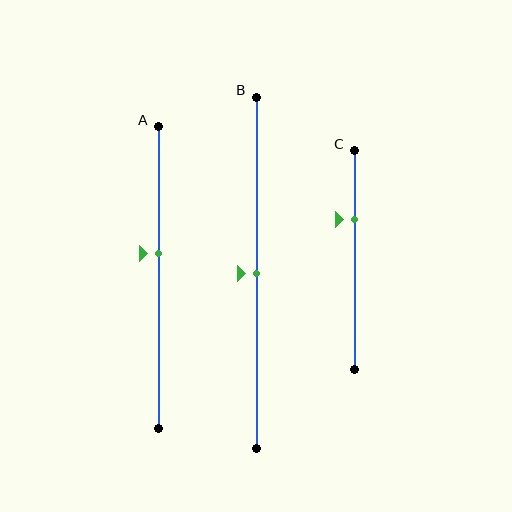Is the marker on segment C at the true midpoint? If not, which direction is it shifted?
No, the marker on segment C is shifted upward by about 19% of the segment length.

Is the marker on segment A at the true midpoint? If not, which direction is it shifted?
No, the marker on segment A is shifted upward by about 8% of the segment length.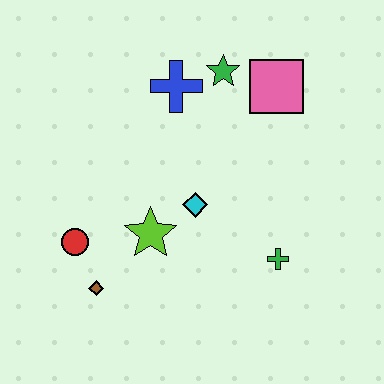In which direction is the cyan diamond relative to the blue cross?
The cyan diamond is below the blue cross.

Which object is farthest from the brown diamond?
The pink square is farthest from the brown diamond.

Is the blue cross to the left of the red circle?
No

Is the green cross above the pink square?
No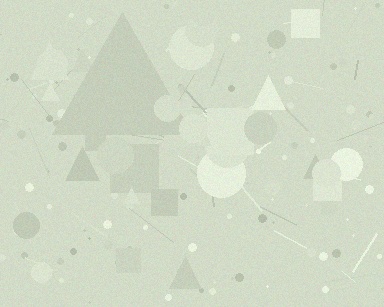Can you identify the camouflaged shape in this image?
The camouflaged shape is a triangle.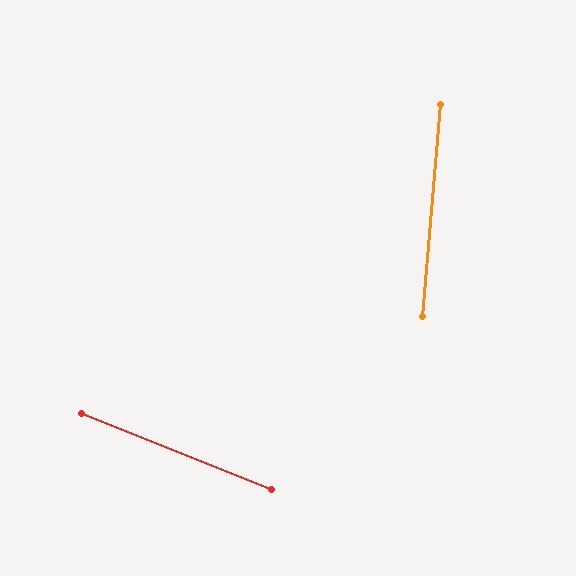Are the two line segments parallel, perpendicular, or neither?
Neither parallel nor perpendicular — they differ by about 73°.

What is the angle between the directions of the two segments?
Approximately 73 degrees.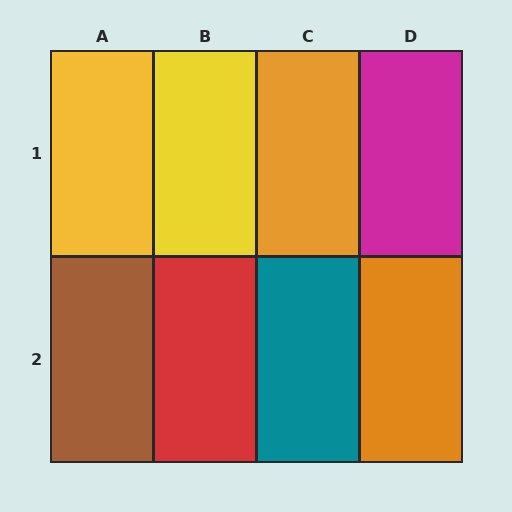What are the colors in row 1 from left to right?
Yellow, yellow, orange, magenta.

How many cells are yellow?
2 cells are yellow.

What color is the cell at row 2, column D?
Orange.